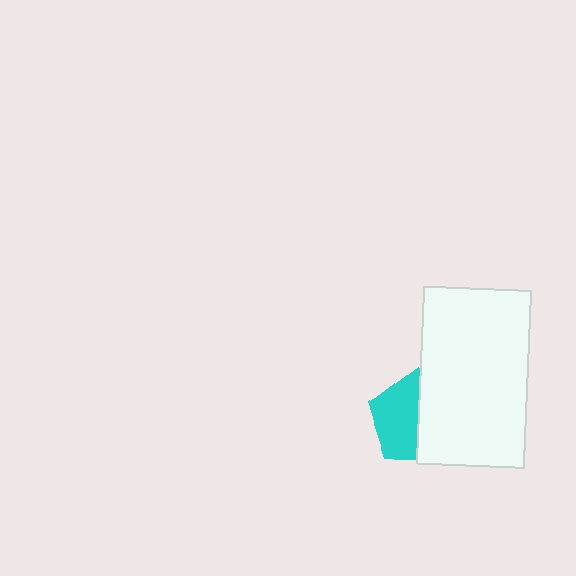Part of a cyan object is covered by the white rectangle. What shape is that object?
It is a pentagon.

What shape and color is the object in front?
The object in front is a white rectangle.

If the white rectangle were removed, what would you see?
You would see the complete cyan pentagon.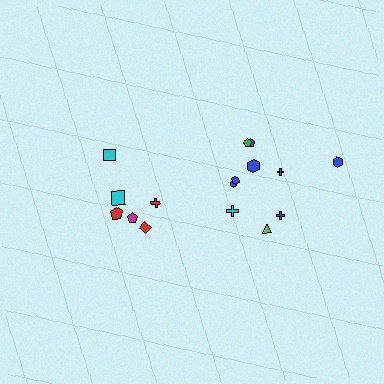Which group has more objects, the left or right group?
The right group.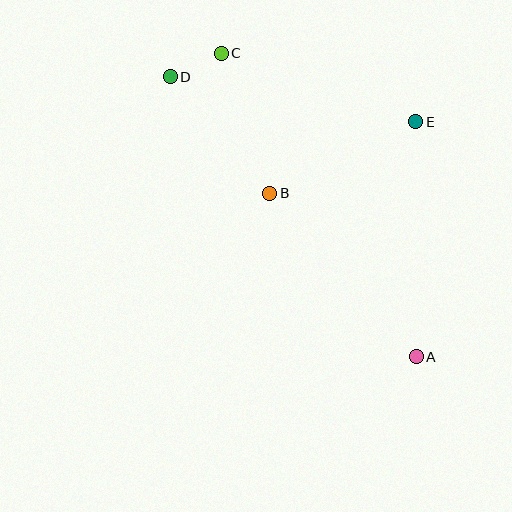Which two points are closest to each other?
Points C and D are closest to each other.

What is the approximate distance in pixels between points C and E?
The distance between C and E is approximately 206 pixels.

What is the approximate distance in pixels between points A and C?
The distance between A and C is approximately 360 pixels.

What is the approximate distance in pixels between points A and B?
The distance between A and B is approximately 219 pixels.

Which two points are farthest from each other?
Points A and D are farthest from each other.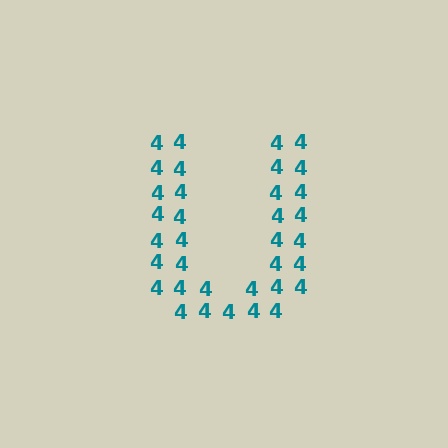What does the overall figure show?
The overall figure shows the letter U.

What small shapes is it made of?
It is made of small digit 4's.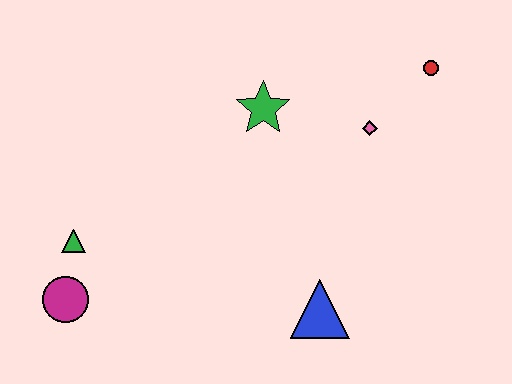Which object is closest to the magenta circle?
The green triangle is closest to the magenta circle.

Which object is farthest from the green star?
The magenta circle is farthest from the green star.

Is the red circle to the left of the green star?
No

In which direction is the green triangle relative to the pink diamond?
The green triangle is to the left of the pink diamond.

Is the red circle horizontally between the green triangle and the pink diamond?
No